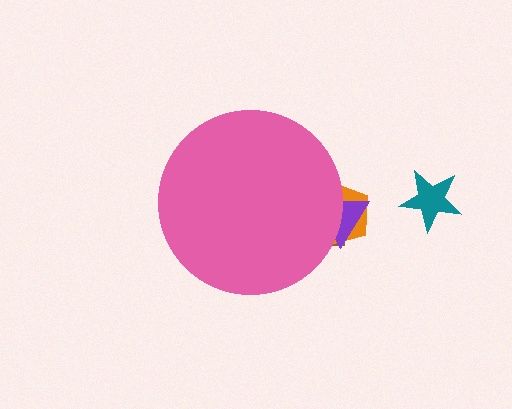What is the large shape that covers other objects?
A pink circle.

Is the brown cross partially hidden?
Yes, the brown cross is partially hidden behind the pink circle.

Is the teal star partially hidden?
No, the teal star is fully visible.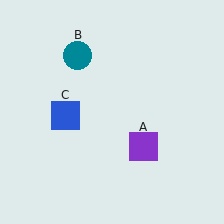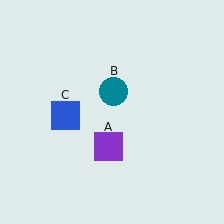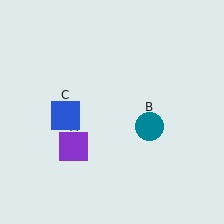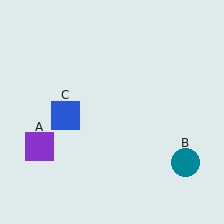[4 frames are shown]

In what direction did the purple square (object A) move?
The purple square (object A) moved left.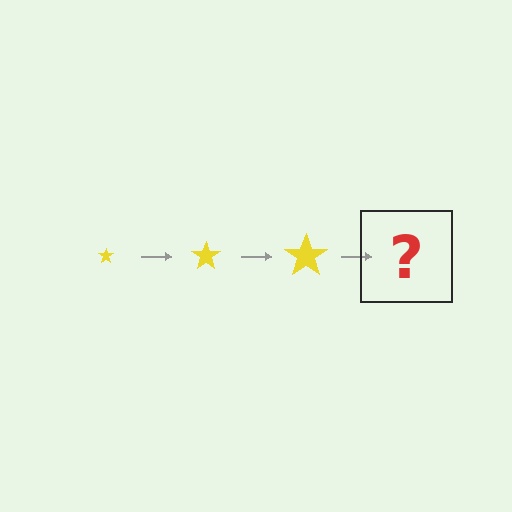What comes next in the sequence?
The next element should be a yellow star, larger than the previous one.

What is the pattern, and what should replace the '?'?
The pattern is that the star gets progressively larger each step. The '?' should be a yellow star, larger than the previous one.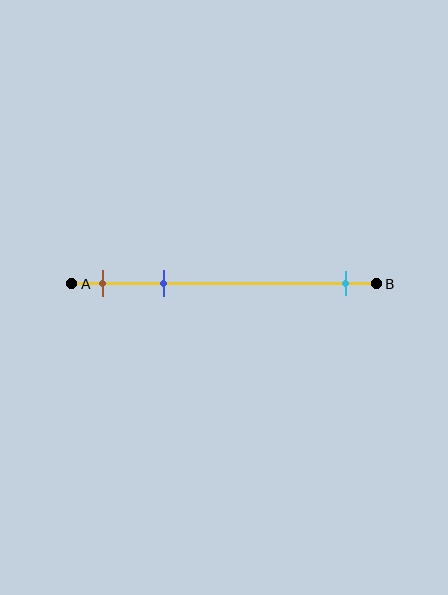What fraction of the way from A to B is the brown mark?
The brown mark is approximately 10% (0.1) of the way from A to B.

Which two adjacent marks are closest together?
The brown and blue marks are the closest adjacent pair.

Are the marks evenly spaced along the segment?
No, the marks are not evenly spaced.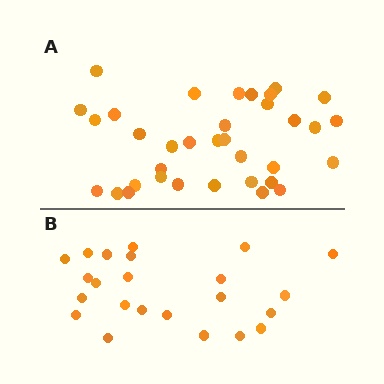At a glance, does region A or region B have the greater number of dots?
Region A (the top region) has more dots.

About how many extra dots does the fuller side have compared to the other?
Region A has roughly 12 or so more dots than region B.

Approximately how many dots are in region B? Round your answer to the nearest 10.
About 20 dots. (The exact count is 23, which rounds to 20.)